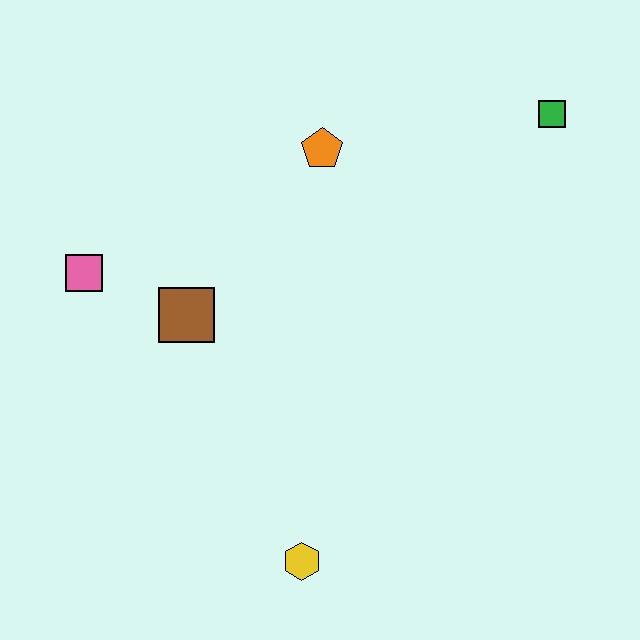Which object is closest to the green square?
The orange pentagon is closest to the green square.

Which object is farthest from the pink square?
The green square is farthest from the pink square.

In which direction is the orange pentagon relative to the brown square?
The orange pentagon is above the brown square.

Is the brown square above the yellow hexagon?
Yes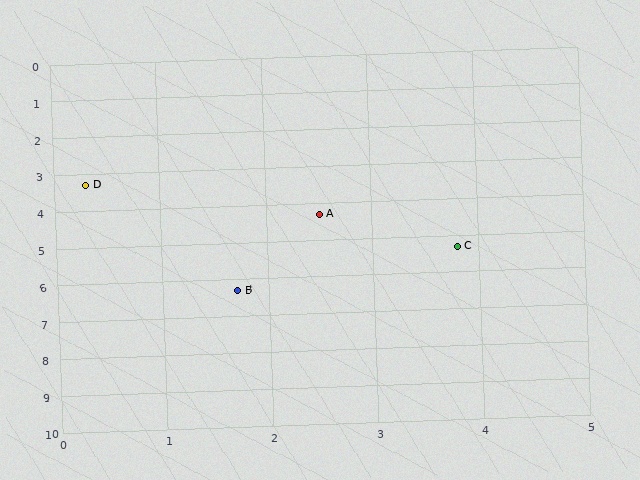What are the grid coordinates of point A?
Point A is at approximately (2.5, 4.3).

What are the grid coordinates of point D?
Point D is at approximately (0.3, 3.3).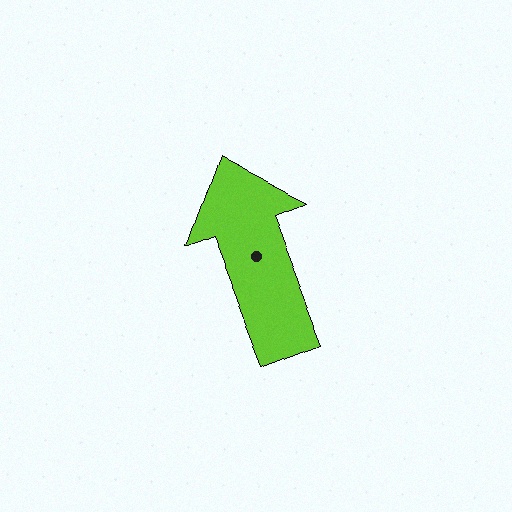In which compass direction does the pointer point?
North.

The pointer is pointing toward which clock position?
Roughly 11 o'clock.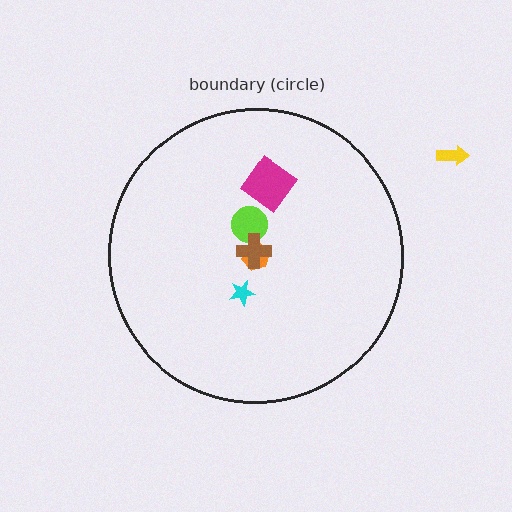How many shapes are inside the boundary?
5 inside, 1 outside.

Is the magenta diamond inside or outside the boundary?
Inside.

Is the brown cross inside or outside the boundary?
Inside.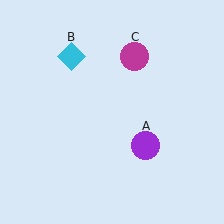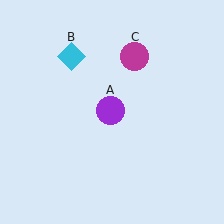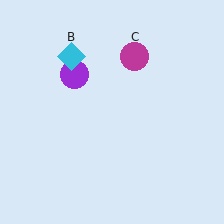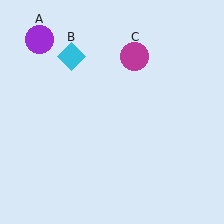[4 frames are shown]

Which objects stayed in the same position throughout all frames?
Cyan diamond (object B) and magenta circle (object C) remained stationary.